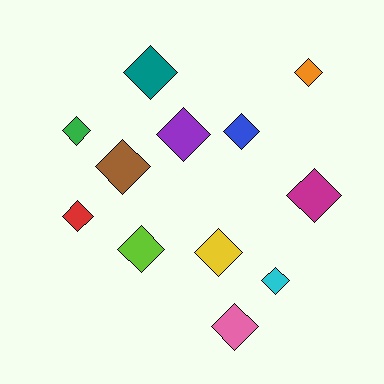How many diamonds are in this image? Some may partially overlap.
There are 12 diamonds.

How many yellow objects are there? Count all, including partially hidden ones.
There is 1 yellow object.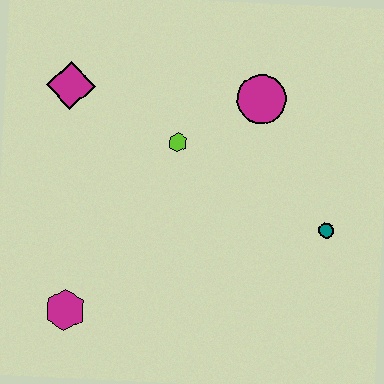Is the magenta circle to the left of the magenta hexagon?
No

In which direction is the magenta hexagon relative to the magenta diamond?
The magenta hexagon is below the magenta diamond.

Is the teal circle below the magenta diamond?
Yes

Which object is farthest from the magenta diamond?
The teal circle is farthest from the magenta diamond.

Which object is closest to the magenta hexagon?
The lime hexagon is closest to the magenta hexagon.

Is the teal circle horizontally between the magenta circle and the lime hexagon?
No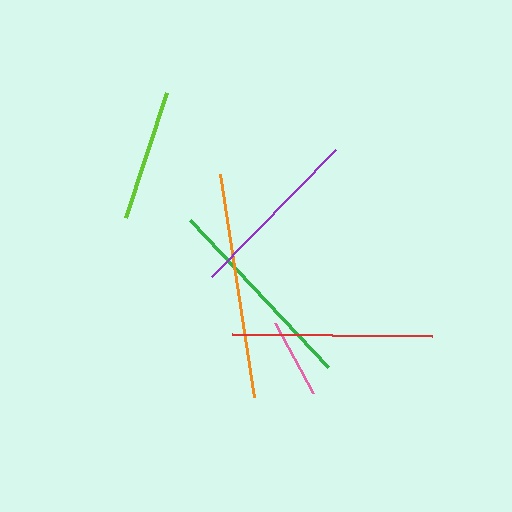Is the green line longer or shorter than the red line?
The green line is longer than the red line.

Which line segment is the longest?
The orange line is the longest at approximately 226 pixels.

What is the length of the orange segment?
The orange segment is approximately 226 pixels long.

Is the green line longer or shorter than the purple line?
The green line is longer than the purple line.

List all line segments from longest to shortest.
From longest to shortest: orange, green, red, purple, lime, pink.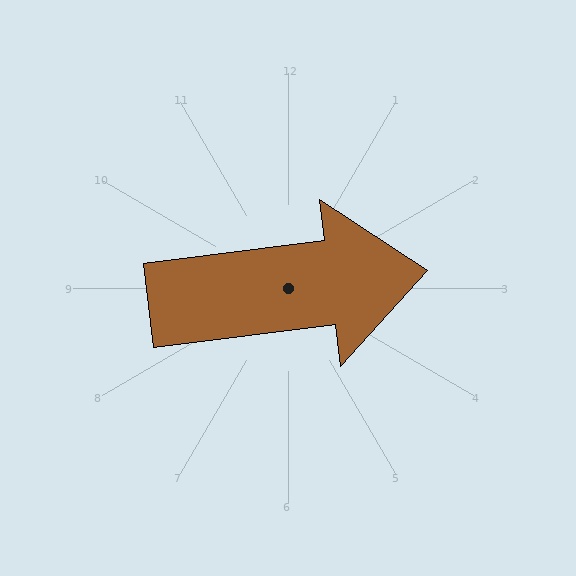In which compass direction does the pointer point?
East.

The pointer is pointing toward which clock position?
Roughly 3 o'clock.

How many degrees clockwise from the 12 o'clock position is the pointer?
Approximately 83 degrees.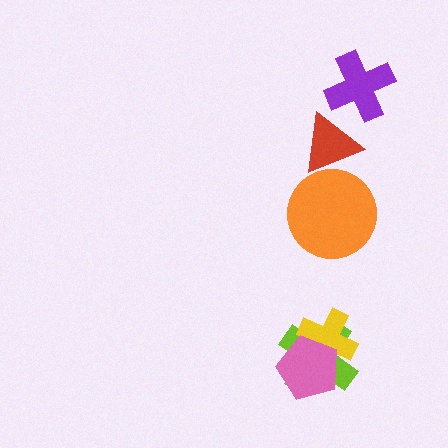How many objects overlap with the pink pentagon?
2 objects overlap with the pink pentagon.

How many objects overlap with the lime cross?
2 objects overlap with the lime cross.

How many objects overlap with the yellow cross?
2 objects overlap with the yellow cross.